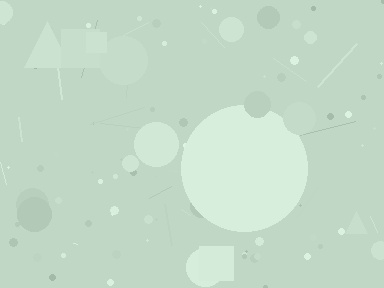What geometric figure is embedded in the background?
A circle is embedded in the background.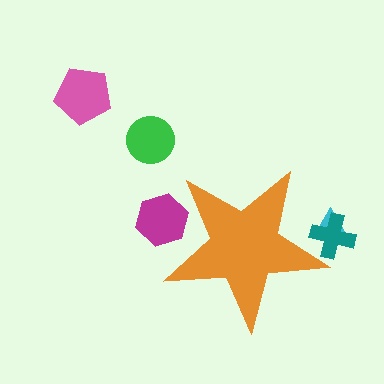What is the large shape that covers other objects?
An orange star.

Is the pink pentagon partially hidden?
No, the pink pentagon is fully visible.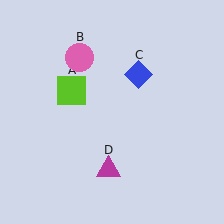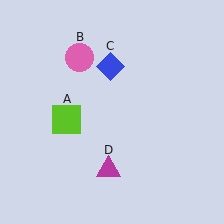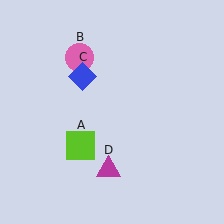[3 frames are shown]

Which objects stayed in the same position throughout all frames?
Pink circle (object B) and magenta triangle (object D) remained stationary.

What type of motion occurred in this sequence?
The lime square (object A), blue diamond (object C) rotated counterclockwise around the center of the scene.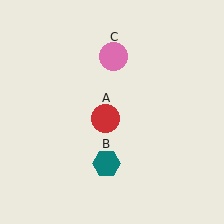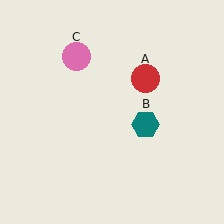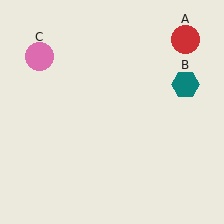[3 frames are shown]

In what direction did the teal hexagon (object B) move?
The teal hexagon (object B) moved up and to the right.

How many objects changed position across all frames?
3 objects changed position: red circle (object A), teal hexagon (object B), pink circle (object C).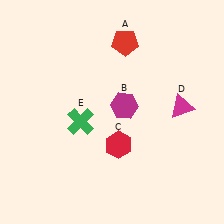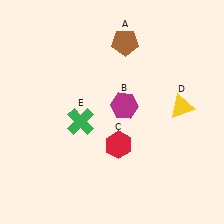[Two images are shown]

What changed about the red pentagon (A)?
In Image 1, A is red. In Image 2, it changed to brown.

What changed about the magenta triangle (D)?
In Image 1, D is magenta. In Image 2, it changed to yellow.